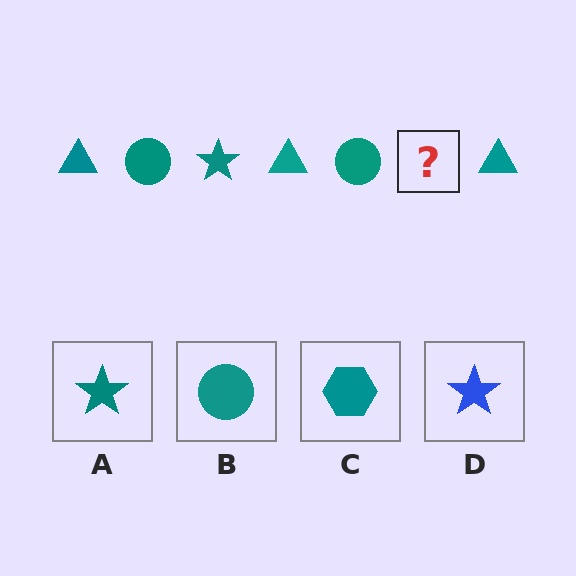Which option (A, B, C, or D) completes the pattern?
A.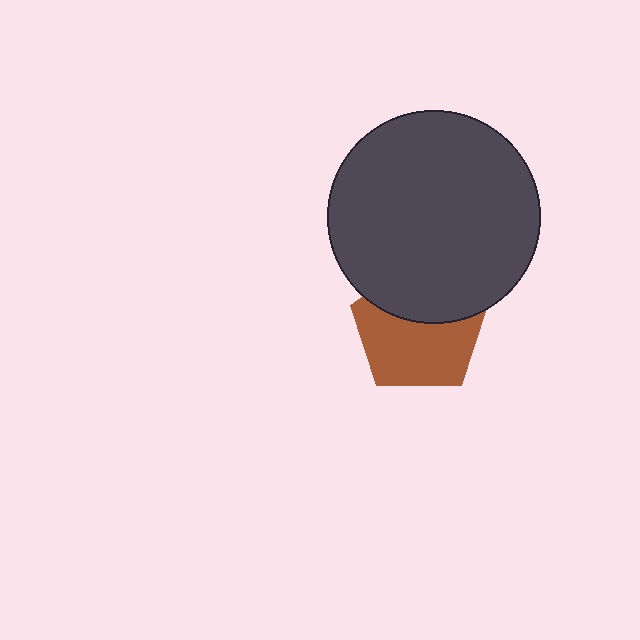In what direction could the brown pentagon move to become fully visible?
The brown pentagon could move down. That would shift it out from behind the dark gray circle entirely.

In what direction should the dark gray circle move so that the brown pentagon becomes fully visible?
The dark gray circle should move up. That is the shortest direction to clear the overlap and leave the brown pentagon fully visible.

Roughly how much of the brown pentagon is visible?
About half of it is visible (roughly 61%).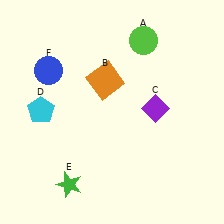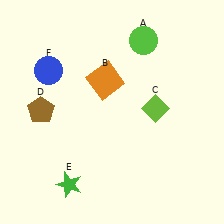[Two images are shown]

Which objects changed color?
C changed from purple to lime. D changed from cyan to brown.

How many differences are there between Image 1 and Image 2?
There are 2 differences between the two images.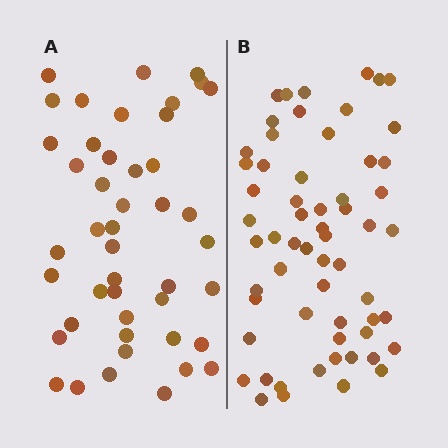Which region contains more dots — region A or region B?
Region B (the right region) has more dots.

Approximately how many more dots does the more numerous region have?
Region B has approximately 15 more dots than region A.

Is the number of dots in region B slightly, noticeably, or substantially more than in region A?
Region B has noticeably more, but not dramatically so. The ratio is roughly 1.3 to 1.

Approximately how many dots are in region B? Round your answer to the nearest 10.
About 60 dots.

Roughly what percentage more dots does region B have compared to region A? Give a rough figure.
About 35% more.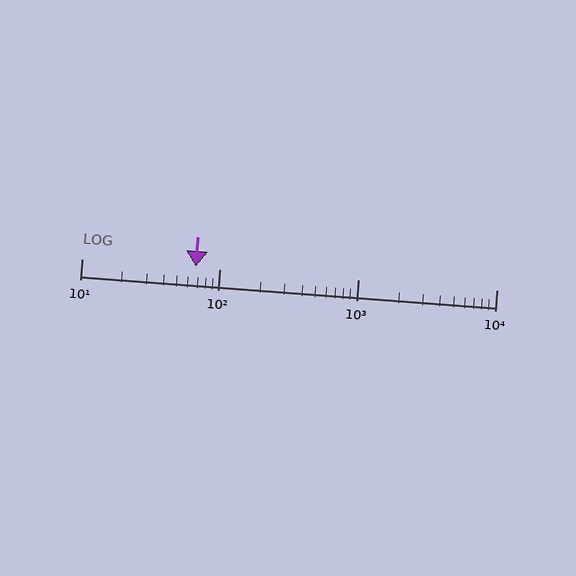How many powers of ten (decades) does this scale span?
The scale spans 3 decades, from 10 to 10000.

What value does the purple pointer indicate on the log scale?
The pointer indicates approximately 67.